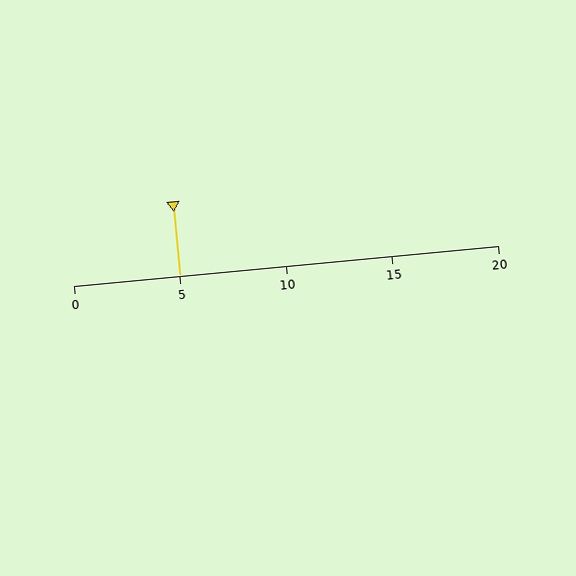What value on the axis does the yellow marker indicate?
The marker indicates approximately 5.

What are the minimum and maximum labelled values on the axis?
The axis runs from 0 to 20.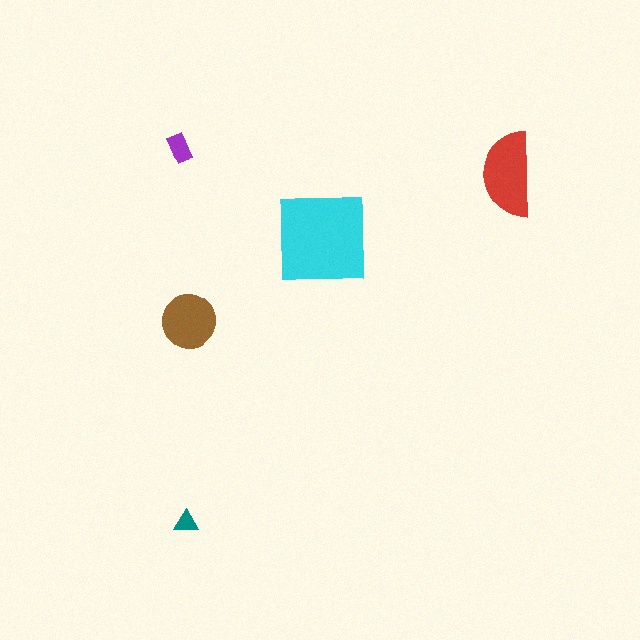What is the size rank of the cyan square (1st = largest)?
1st.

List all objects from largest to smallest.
The cyan square, the red semicircle, the brown circle, the purple rectangle, the teal triangle.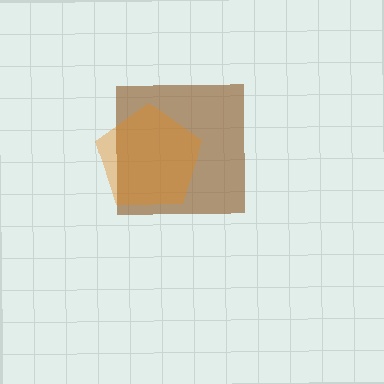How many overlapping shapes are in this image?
There are 2 overlapping shapes in the image.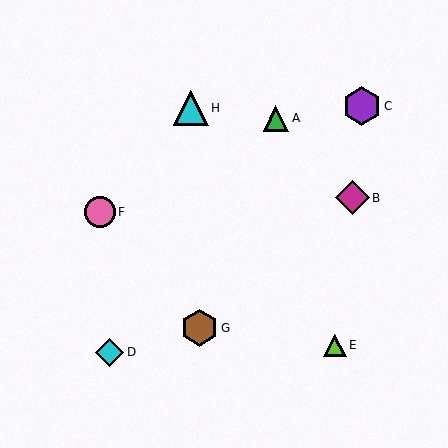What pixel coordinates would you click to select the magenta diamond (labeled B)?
Click at (353, 198) to select the magenta diamond B.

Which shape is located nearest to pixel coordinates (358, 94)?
The purple hexagon (labeled C) at (362, 106) is nearest to that location.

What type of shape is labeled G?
Shape G is a brown hexagon.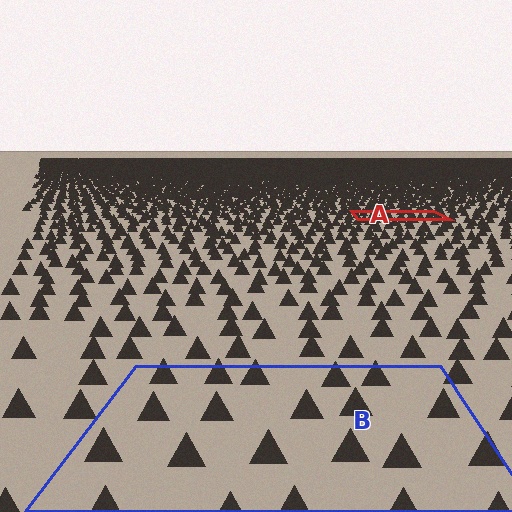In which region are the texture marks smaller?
The texture marks are smaller in region A, because it is farther away.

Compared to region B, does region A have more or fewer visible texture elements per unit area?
Region A has more texture elements per unit area — they are packed more densely because it is farther away.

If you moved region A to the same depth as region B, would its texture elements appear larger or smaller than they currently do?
They would appear larger. At a closer depth, the same texture elements are projected at a bigger on-screen size.